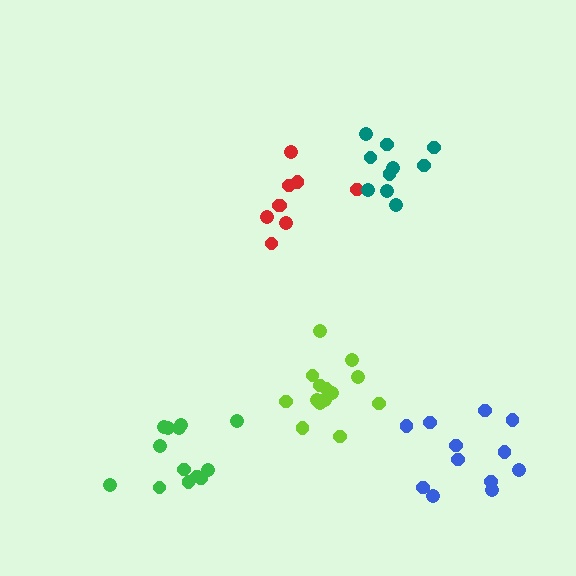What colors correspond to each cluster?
The clusters are colored: red, teal, blue, lime, green.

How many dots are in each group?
Group 1: 9 dots, Group 2: 10 dots, Group 3: 12 dots, Group 4: 14 dots, Group 5: 13 dots (58 total).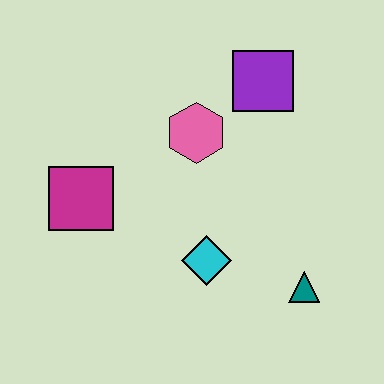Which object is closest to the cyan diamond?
The teal triangle is closest to the cyan diamond.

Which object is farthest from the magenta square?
The teal triangle is farthest from the magenta square.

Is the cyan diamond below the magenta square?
Yes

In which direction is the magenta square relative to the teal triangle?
The magenta square is to the left of the teal triangle.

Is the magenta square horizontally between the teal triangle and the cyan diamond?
No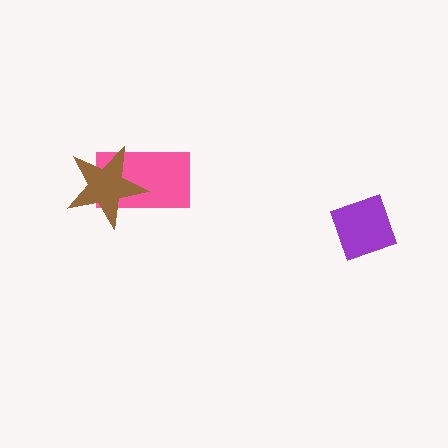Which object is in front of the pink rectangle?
The brown star is in front of the pink rectangle.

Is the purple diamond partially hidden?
No, no other shape covers it.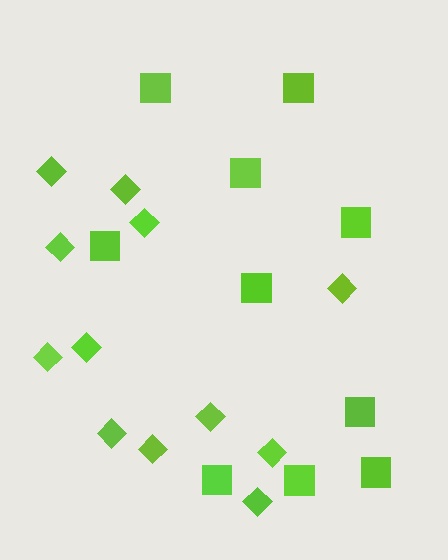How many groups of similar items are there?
There are 2 groups: one group of squares (10) and one group of diamonds (12).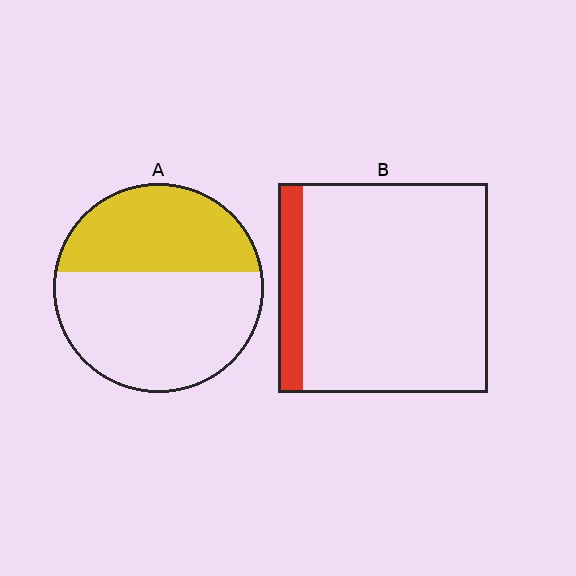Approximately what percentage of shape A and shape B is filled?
A is approximately 40% and B is approximately 10%.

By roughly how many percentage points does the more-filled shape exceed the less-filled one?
By roughly 30 percentage points (A over B).